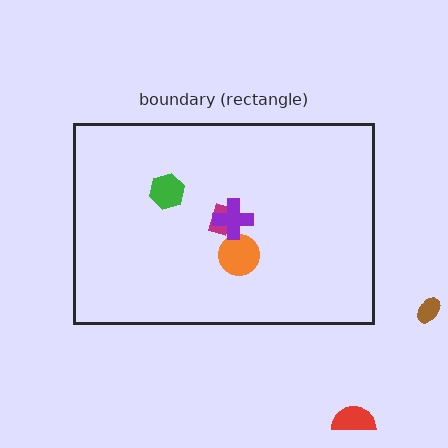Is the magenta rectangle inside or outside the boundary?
Inside.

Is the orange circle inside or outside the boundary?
Inside.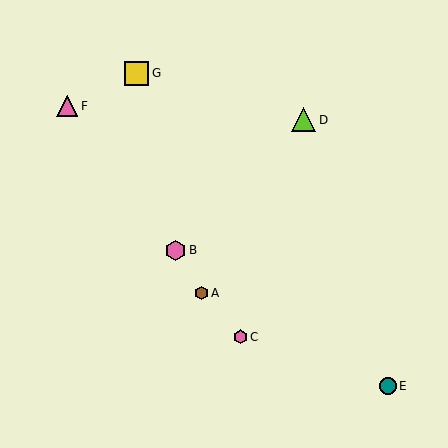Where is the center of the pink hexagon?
The center of the pink hexagon is at (175, 250).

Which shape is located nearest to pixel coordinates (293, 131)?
The lime triangle (labeled D) at (304, 120) is nearest to that location.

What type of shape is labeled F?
Shape F is a pink triangle.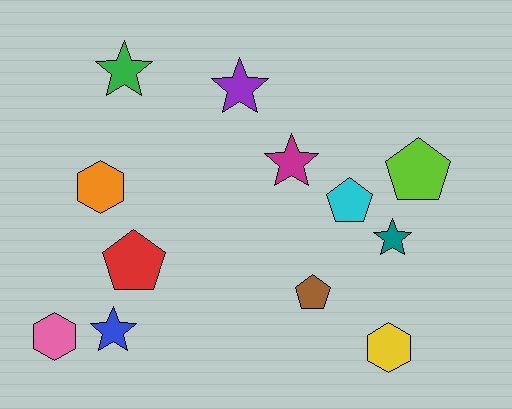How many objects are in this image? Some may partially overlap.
There are 12 objects.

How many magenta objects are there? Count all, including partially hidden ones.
There is 1 magenta object.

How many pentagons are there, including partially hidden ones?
There are 4 pentagons.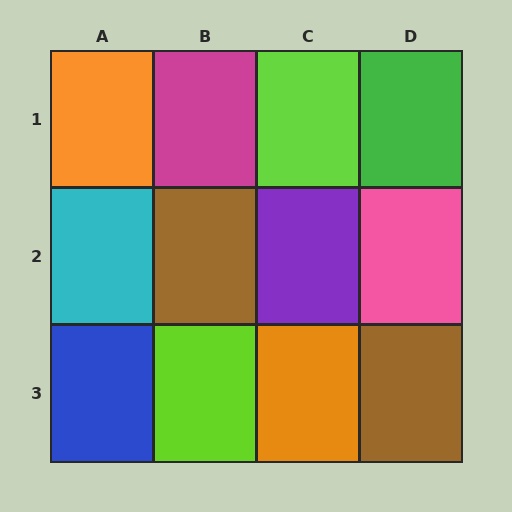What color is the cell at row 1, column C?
Lime.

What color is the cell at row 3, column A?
Blue.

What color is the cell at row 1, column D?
Green.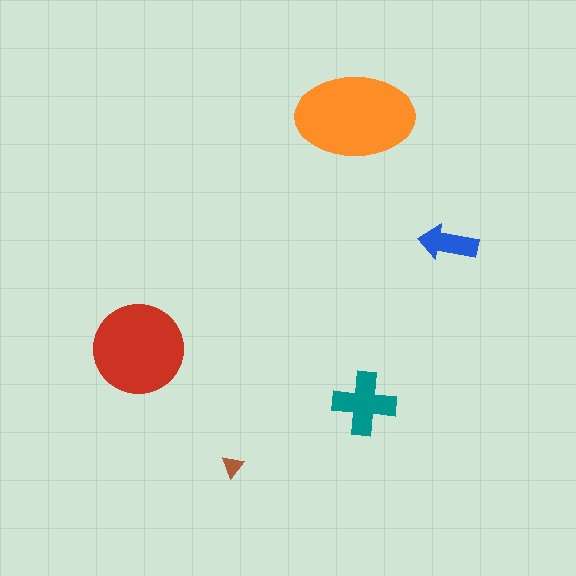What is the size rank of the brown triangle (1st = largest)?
5th.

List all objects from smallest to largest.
The brown triangle, the blue arrow, the teal cross, the red circle, the orange ellipse.